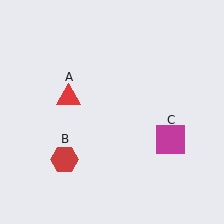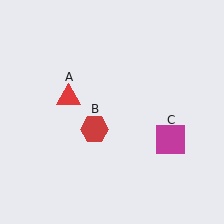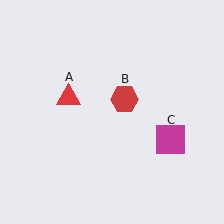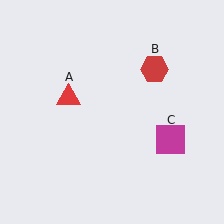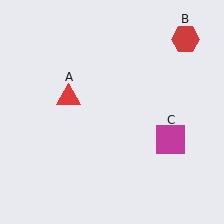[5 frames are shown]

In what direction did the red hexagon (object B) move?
The red hexagon (object B) moved up and to the right.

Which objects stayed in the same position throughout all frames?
Red triangle (object A) and magenta square (object C) remained stationary.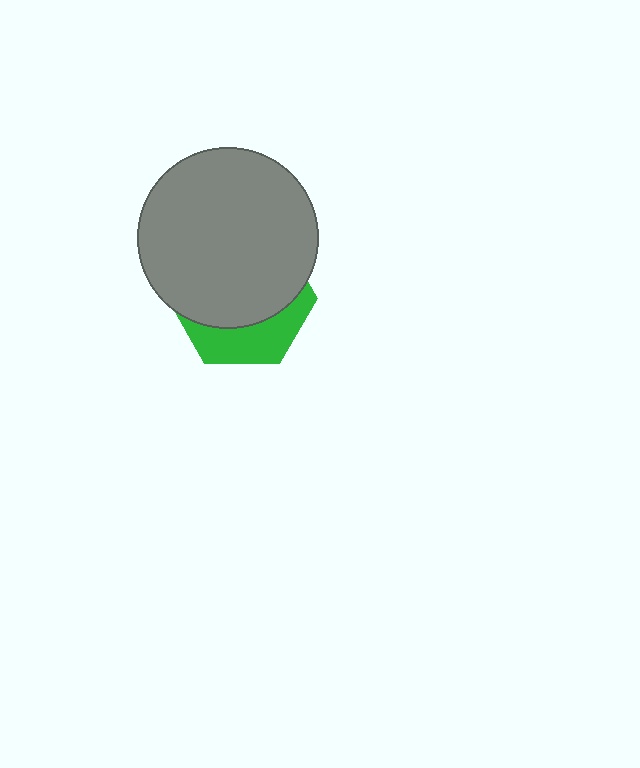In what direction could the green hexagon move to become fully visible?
The green hexagon could move down. That would shift it out from behind the gray circle entirely.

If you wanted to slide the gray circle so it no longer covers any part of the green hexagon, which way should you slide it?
Slide it up — that is the most direct way to separate the two shapes.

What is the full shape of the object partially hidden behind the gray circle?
The partially hidden object is a green hexagon.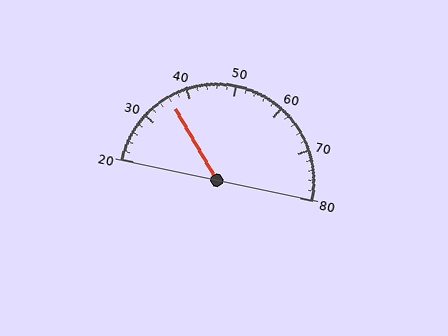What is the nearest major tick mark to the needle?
The nearest major tick mark is 40.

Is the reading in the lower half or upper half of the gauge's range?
The reading is in the lower half of the range (20 to 80).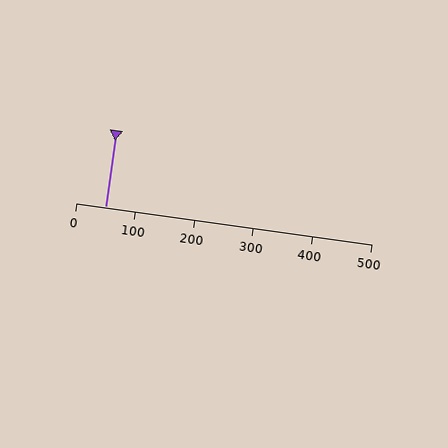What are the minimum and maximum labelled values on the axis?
The axis runs from 0 to 500.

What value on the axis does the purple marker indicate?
The marker indicates approximately 50.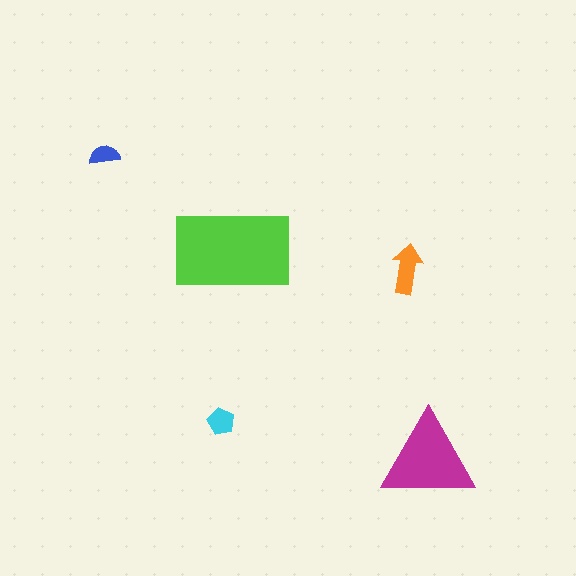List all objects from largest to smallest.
The lime rectangle, the magenta triangle, the orange arrow, the cyan pentagon, the blue semicircle.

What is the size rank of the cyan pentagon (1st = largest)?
4th.